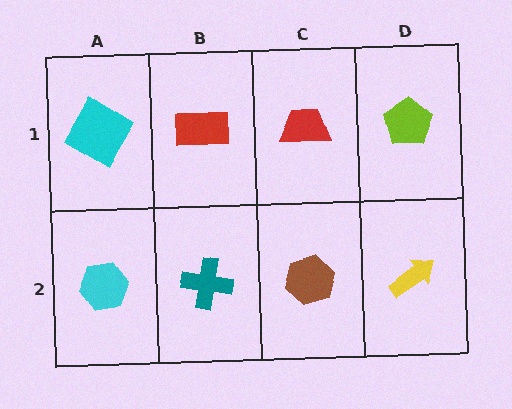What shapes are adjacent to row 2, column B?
A red rectangle (row 1, column B), a cyan hexagon (row 2, column A), a brown hexagon (row 2, column C).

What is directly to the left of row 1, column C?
A red rectangle.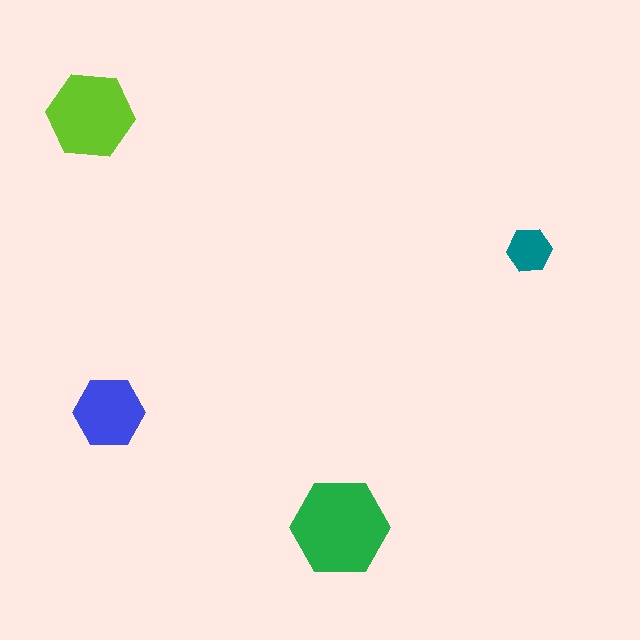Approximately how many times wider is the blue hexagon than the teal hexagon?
About 1.5 times wider.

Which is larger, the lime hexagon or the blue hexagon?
The lime one.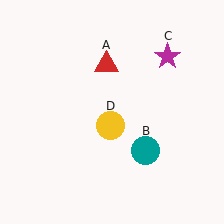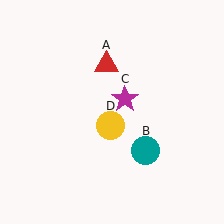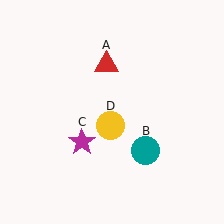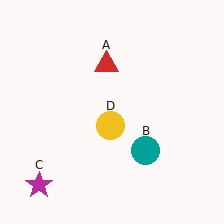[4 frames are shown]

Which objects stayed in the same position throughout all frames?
Red triangle (object A) and teal circle (object B) and yellow circle (object D) remained stationary.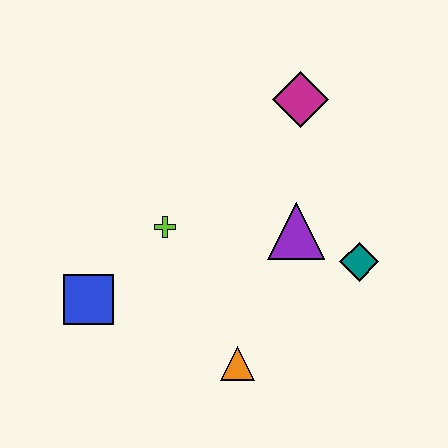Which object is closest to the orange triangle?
The purple triangle is closest to the orange triangle.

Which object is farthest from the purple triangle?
The blue square is farthest from the purple triangle.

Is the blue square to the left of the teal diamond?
Yes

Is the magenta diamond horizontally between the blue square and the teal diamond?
Yes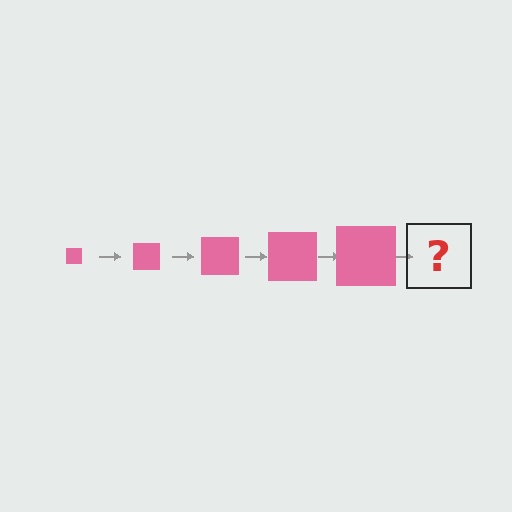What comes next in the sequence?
The next element should be a pink square, larger than the previous one.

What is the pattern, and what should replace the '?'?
The pattern is that the square gets progressively larger each step. The '?' should be a pink square, larger than the previous one.